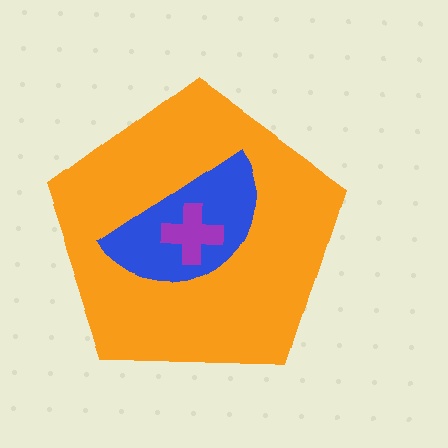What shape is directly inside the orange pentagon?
The blue semicircle.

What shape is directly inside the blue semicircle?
The purple cross.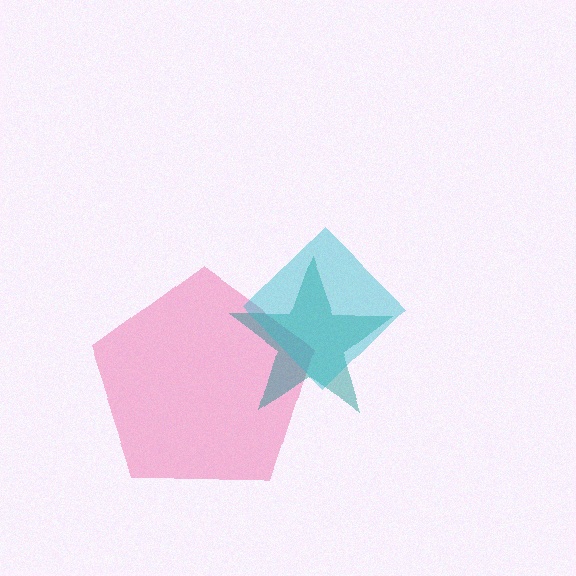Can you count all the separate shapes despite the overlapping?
Yes, there are 3 separate shapes.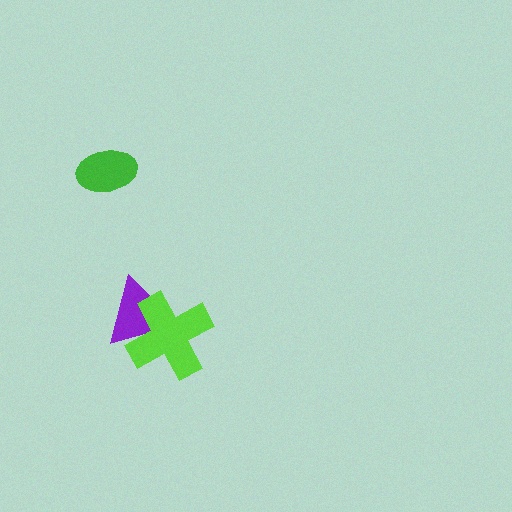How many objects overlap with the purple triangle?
1 object overlaps with the purple triangle.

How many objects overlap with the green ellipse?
0 objects overlap with the green ellipse.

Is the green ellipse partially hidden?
No, no other shape covers it.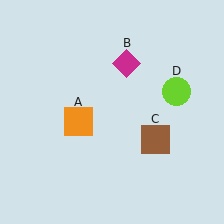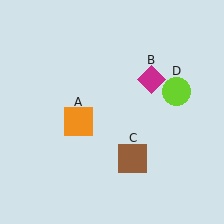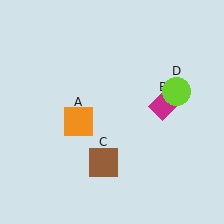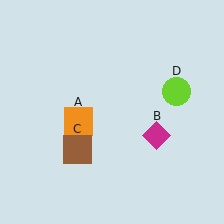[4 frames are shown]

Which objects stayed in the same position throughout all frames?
Orange square (object A) and lime circle (object D) remained stationary.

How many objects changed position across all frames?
2 objects changed position: magenta diamond (object B), brown square (object C).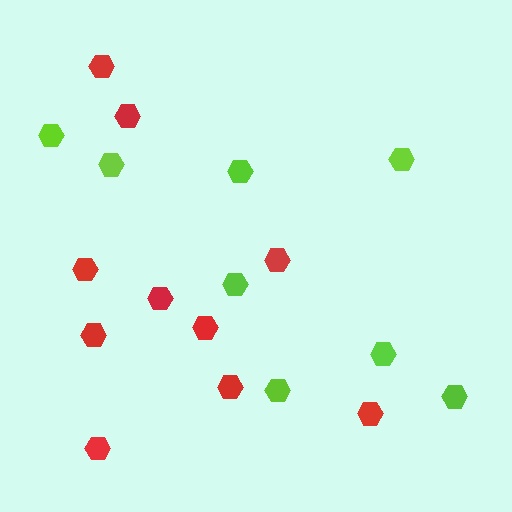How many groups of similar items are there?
There are 2 groups: one group of lime hexagons (8) and one group of red hexagons (10).